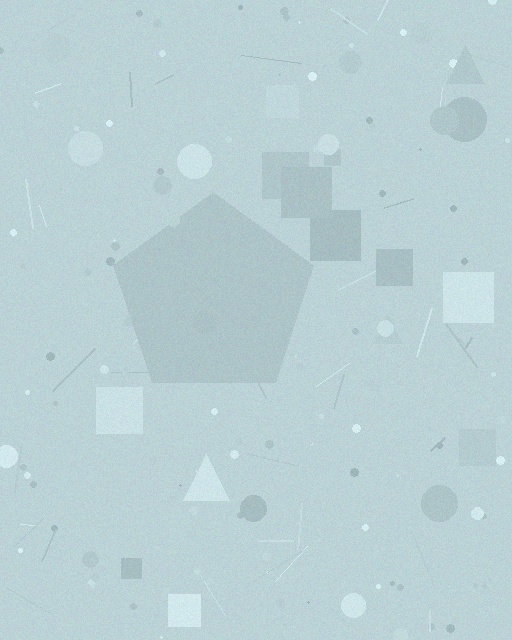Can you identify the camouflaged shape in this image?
The camouflaged shape is a pentagon.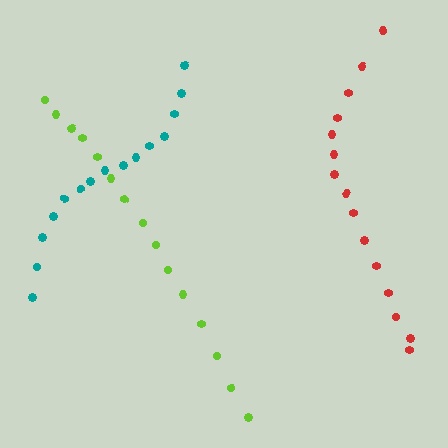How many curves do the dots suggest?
There are 3 distinct paths.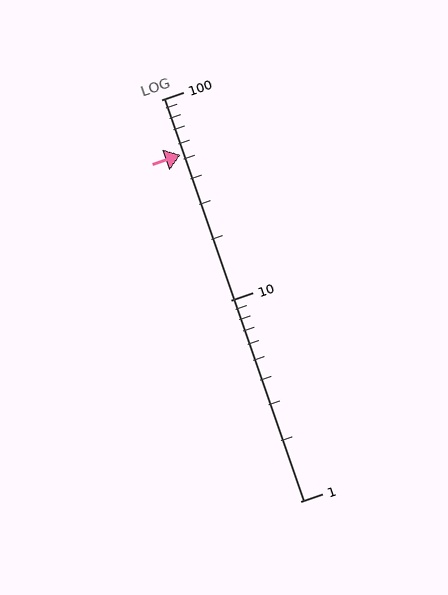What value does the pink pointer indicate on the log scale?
The pointer indicates approximately 53.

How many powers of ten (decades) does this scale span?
The scale spans 2 decades, from 1 to 100.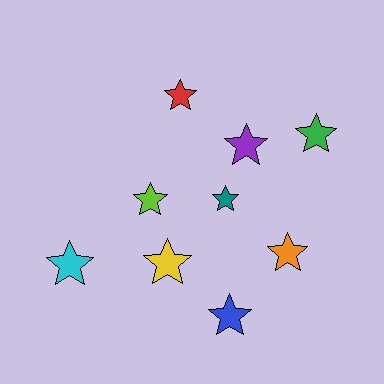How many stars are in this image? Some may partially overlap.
There are 9 stars.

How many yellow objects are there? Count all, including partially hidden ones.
There is 1 yellow object.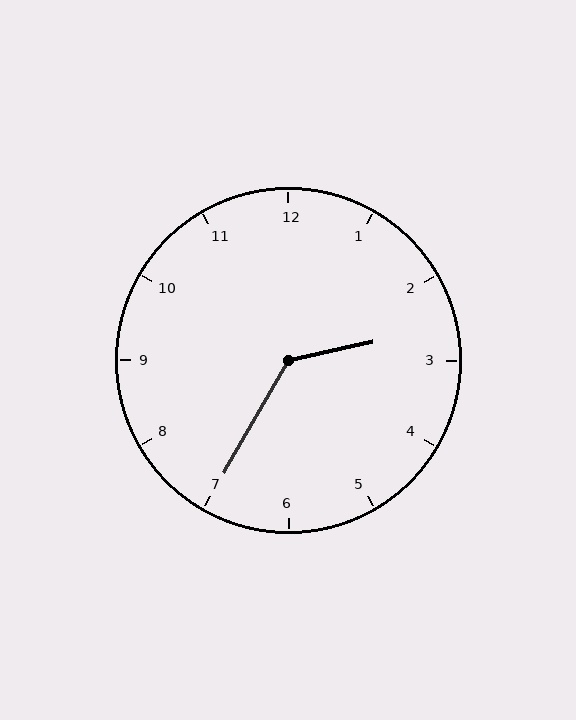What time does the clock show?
2:35.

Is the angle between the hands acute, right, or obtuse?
It is obtuse.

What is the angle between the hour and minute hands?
Approximately 132 degrees.